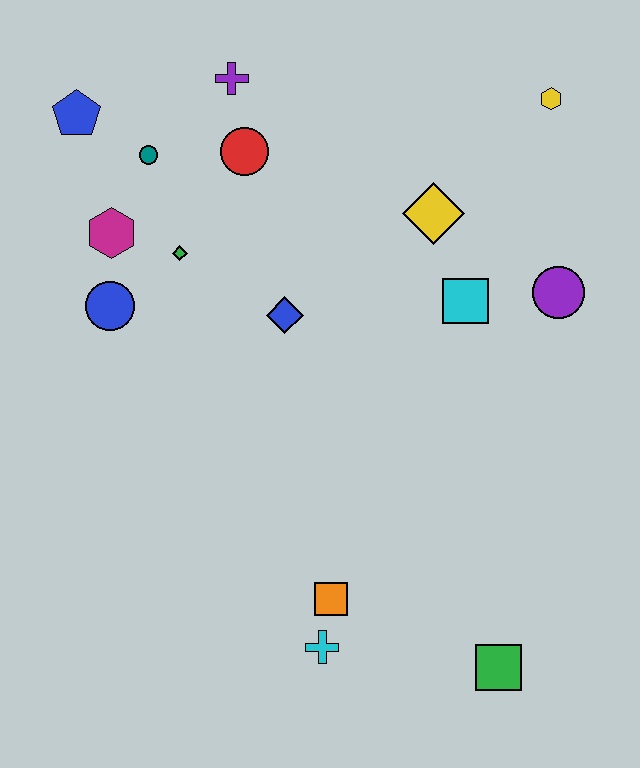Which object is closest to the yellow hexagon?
The yellow diamond is closest to the yellow hexagon.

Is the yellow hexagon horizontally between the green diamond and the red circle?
No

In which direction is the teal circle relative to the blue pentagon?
The teal circle is to the right of the blue pentagon.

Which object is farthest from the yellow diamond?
The green square is farthest from the yellow diamond.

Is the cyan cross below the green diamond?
Yes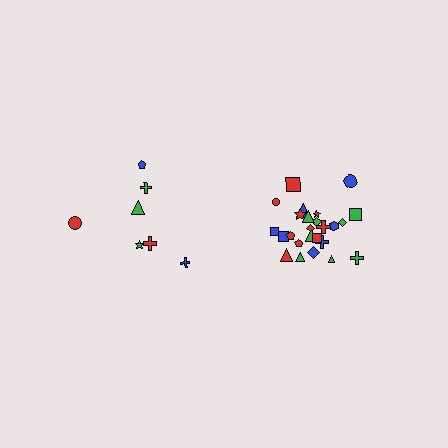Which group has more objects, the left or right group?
The right group.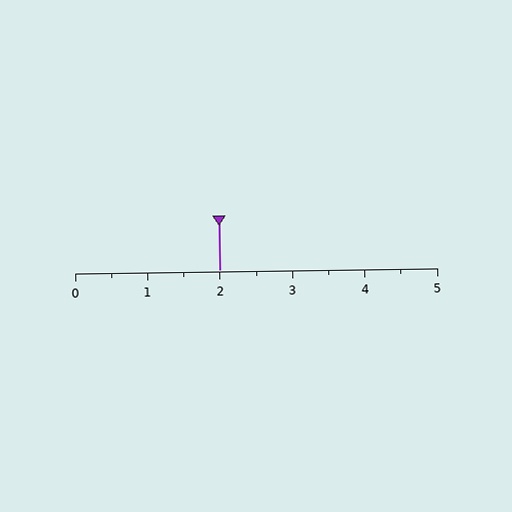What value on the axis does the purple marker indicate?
The marker indicates approximately 2.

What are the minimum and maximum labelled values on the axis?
The axis runs from 0 to 5.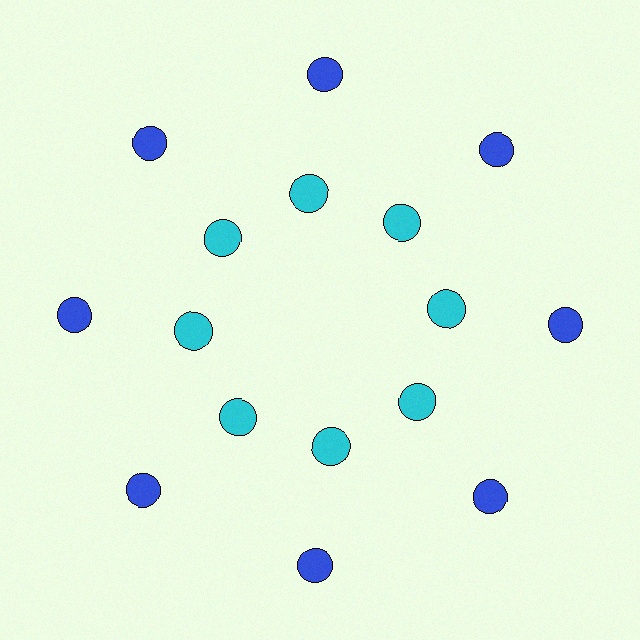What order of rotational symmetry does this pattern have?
This pattern has 8-fold rotational symmetry.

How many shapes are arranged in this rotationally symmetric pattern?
There are 16 shapes, arranged in 8 groups of 2.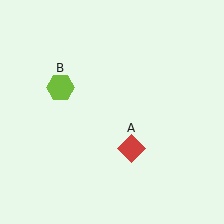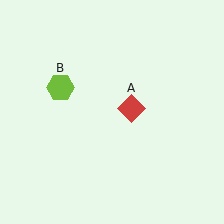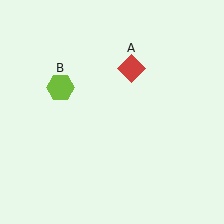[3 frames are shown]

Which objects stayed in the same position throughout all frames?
Lime hexagon (object B) remained stationary.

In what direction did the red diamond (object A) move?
The red diamond (object A) moved up.